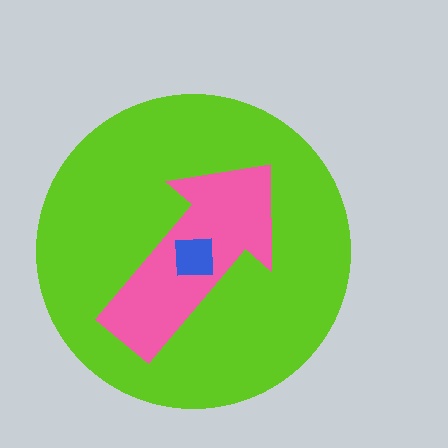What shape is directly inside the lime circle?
The pink arrow.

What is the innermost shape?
The blue square.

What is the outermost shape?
The lime circle.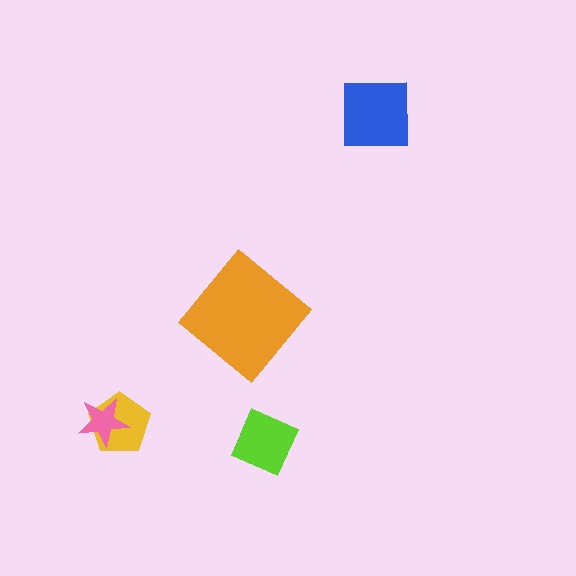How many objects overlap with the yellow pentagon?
1 object overlaps with the yellow pentagon.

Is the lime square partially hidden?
No, no other shape covers it.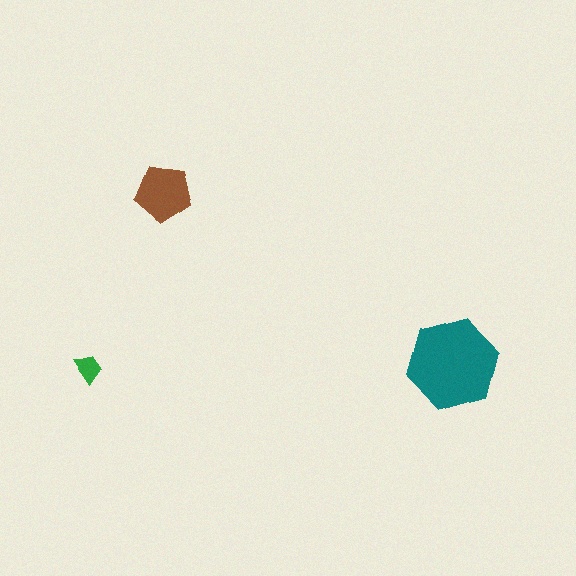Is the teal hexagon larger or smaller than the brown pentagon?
Larger.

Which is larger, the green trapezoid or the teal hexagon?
The teal hexagon.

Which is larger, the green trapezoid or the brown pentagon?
The brown pentagon.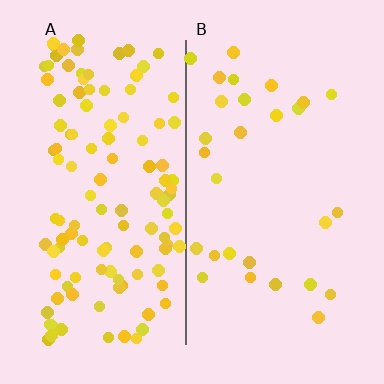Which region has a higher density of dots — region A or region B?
A (the left).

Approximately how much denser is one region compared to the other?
Approximately 4.0× — region A over region B.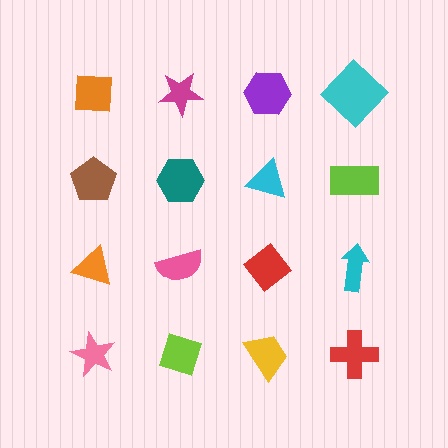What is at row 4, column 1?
A pink star.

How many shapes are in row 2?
4 shapes.